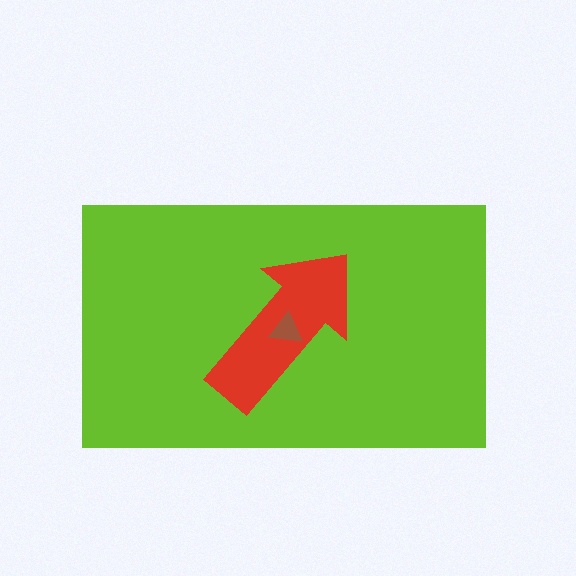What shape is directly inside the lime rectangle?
The red arrow.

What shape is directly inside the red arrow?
The brown triangle.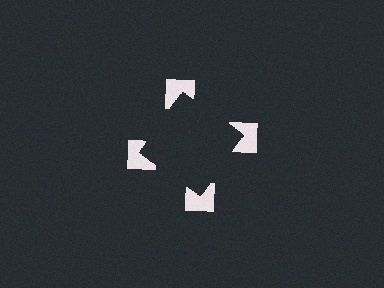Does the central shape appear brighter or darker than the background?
It typically appears slightly darker than the background, even though no actual brightness change is drawn.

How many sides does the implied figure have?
4 sides.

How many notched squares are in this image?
There are 4 — one at each vertex of the illusory square.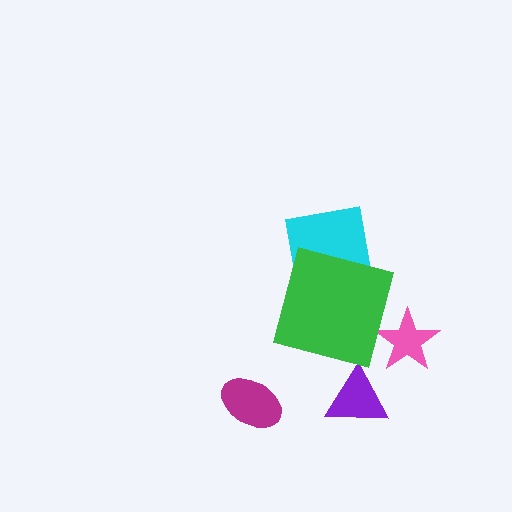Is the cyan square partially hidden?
Yes, it is partially covered by another shape.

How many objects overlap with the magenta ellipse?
0 objects overlap with the magenta ellipse.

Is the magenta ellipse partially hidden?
No, no other shape covers it.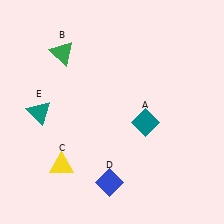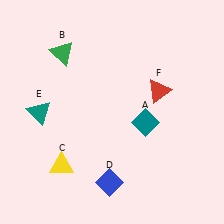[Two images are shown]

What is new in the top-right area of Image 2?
A red triangle (F) was added in the top-right area of Image 2.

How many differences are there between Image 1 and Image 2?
There is 1 difference between the two images.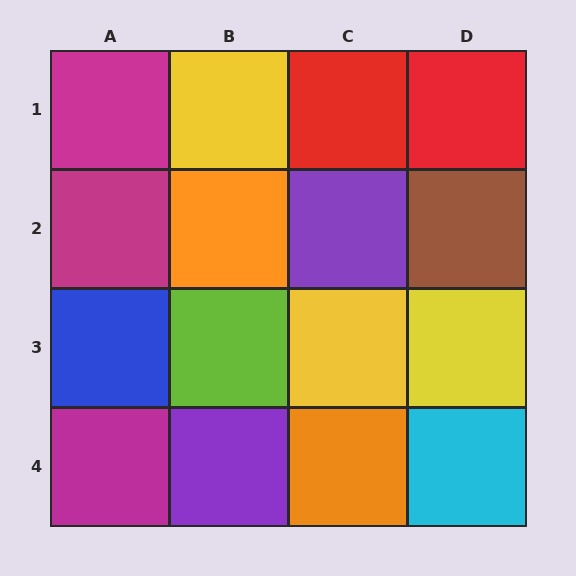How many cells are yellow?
3 cells are yellow.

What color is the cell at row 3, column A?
Blue.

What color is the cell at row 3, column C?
Yellow.